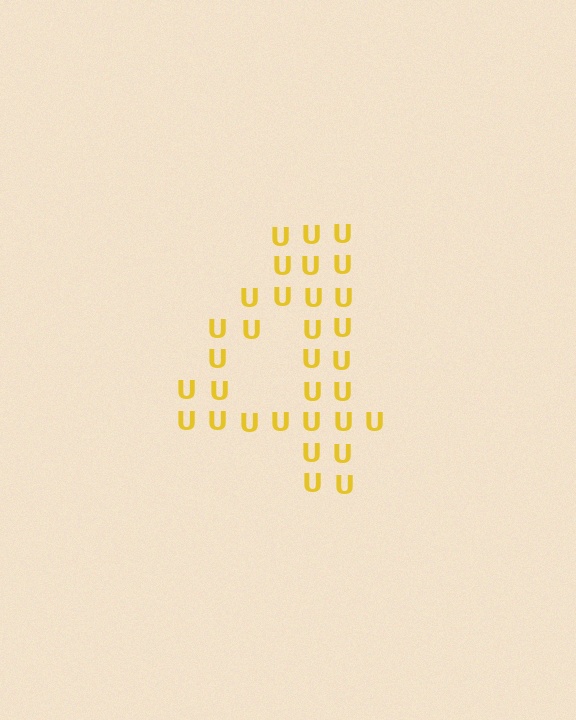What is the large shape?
The large shape is the digit 4.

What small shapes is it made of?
It is made of small letter U's.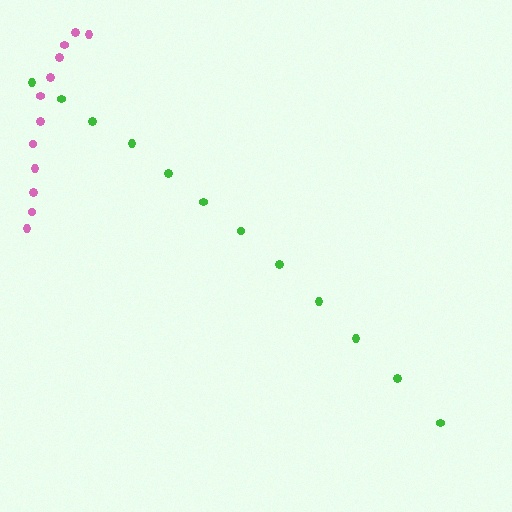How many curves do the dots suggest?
There are 2 distinct paths.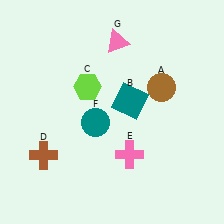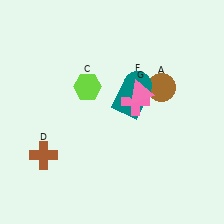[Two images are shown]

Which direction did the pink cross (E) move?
The pink cross (E) moved up.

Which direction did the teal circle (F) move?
The teal circle (F) moved right.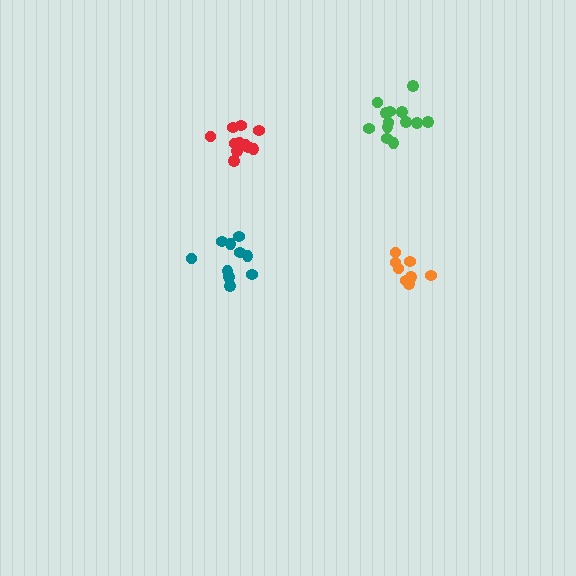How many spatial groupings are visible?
There are 4 spatial groupings.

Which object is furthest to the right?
The orange cluster is rightmost.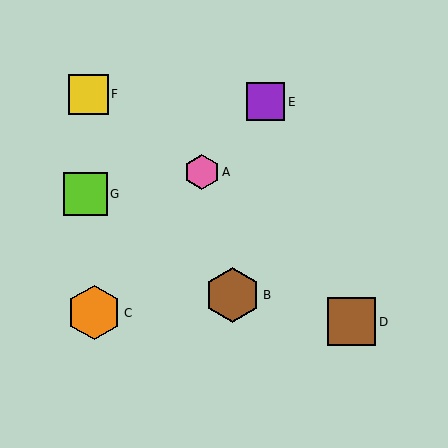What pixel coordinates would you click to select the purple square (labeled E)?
Click at (265, 102) to select the purple square E.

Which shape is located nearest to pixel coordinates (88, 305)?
The orange hexagon (labeled C) at (94, 313) is nearest to that location.